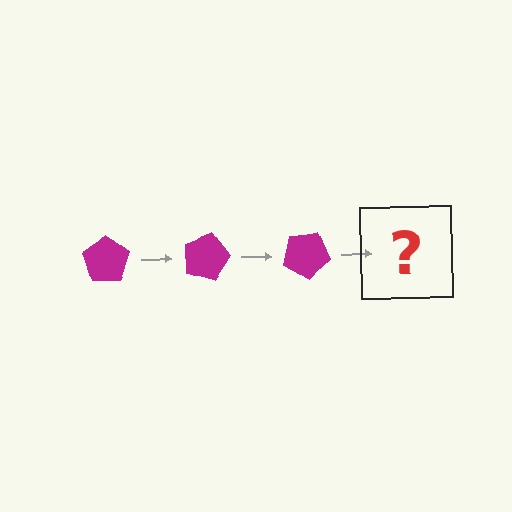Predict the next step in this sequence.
The next step is a magenta pentagon rotated 45 degrees.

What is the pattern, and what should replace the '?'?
The pattern is that the pentagon rotates 15 degrees each step. The '?' should be a magenta pentagon rotated 45 degrees.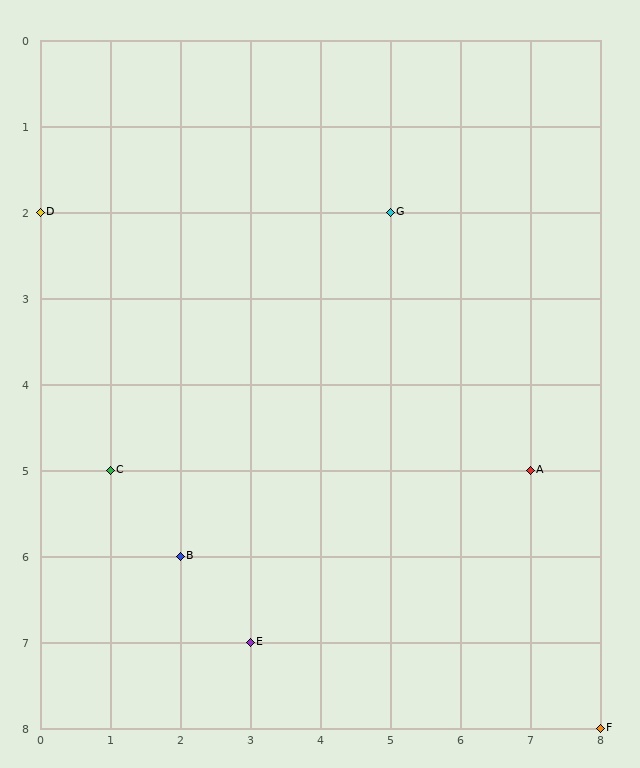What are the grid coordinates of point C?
Point C is at grid coordinates (1, 5).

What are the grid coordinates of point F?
Point F is at grid coordinates (8, 8).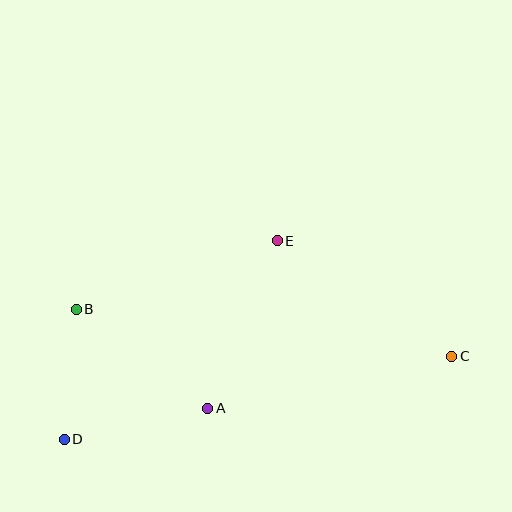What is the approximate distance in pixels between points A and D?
The distance between A and D is approximately 147 pixels.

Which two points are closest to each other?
Points B and D are closest to each other.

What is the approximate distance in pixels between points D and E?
The distance between D and E is approximately 292 pixels.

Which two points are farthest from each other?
Points C and D are farthest from each other.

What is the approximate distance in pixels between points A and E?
The distance between A and E is approximately 182 pixels.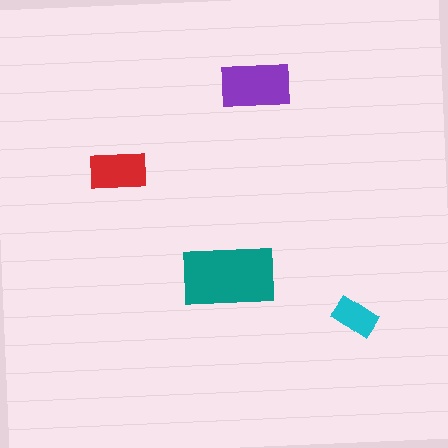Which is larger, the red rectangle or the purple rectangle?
The purple one.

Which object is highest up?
The purple rectangle is topmost.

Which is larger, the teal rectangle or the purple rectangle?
The teal one.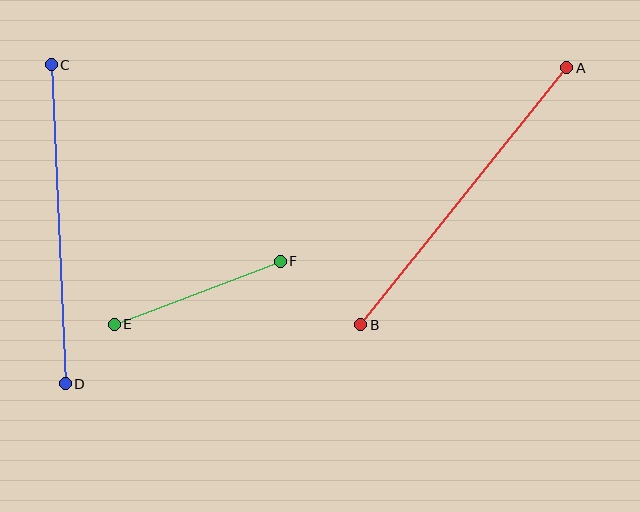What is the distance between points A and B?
The distance is approximately 329 pixels.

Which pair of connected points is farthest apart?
Points A and B are farthest apart.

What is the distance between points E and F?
The distance is approximately 178 pixels.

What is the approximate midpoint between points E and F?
The midpoint is at approximately (197, 293) pixels.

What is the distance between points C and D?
The distance is approximately 320 pixels.